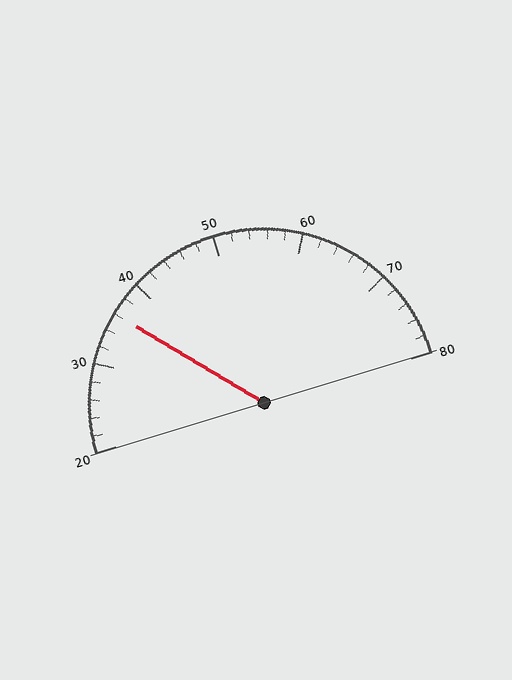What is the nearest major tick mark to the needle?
The nearest major tick mark is 40.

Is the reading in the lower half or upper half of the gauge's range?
The reading is in the lower half of the range (20 to 80).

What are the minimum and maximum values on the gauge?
The gauge ranges from 20 to 80.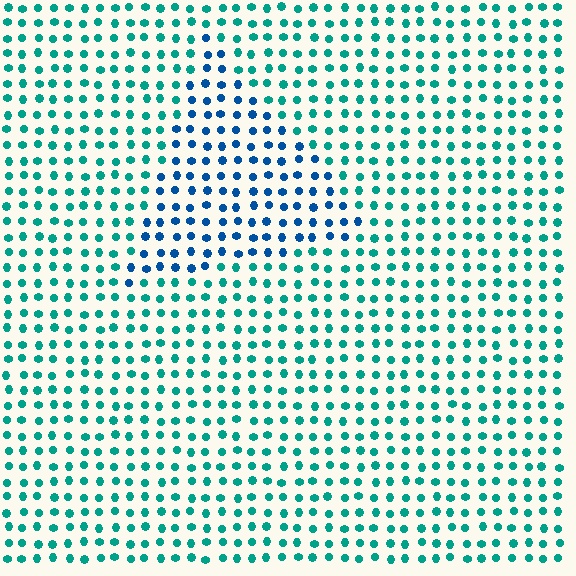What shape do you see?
I see a triangle.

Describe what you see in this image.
The image is filled with small teal elements in a uniform arrangement. A triangle-shaped region is visible where the elements are tinted to a slightly different hue, forming a subtle color boundary.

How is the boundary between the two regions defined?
The boundary is defined purely by a slight shift in hue (about 39 degrees). Spacing, size, and orientation are identical on both sides.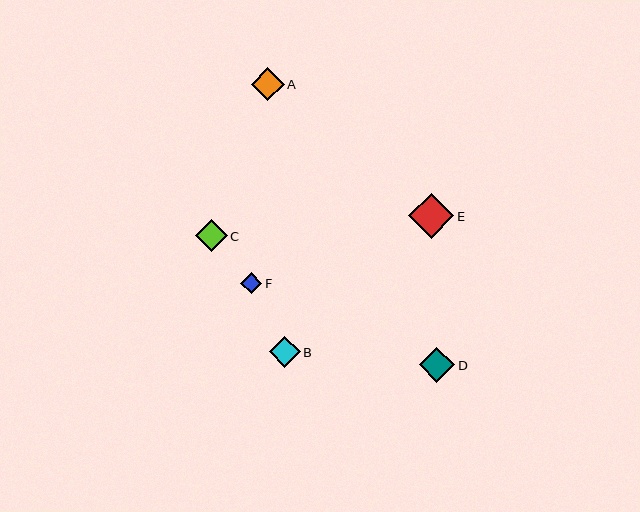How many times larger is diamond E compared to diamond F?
Diamond E is approximately 2.2 times the size of diamond F.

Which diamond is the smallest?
Diamond F is the smallest with a size of approximately 21 pixels.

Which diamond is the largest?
Diamond E is the largest with a size of approximately 45 pixels.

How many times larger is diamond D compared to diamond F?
Diamond D is approximately 1.7 times the size of diamond F.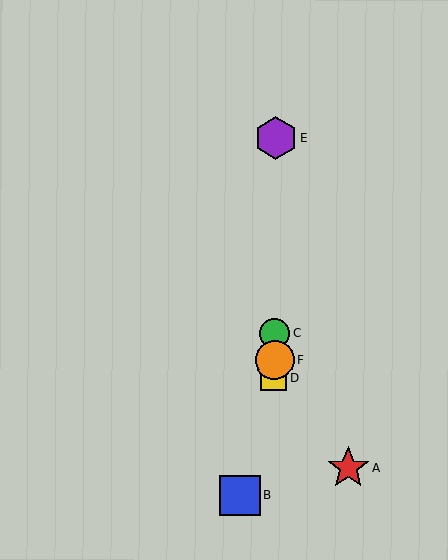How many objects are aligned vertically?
4 objects (C, D, E, F) are aligned vertically.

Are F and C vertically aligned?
Yes, both are at x≈274.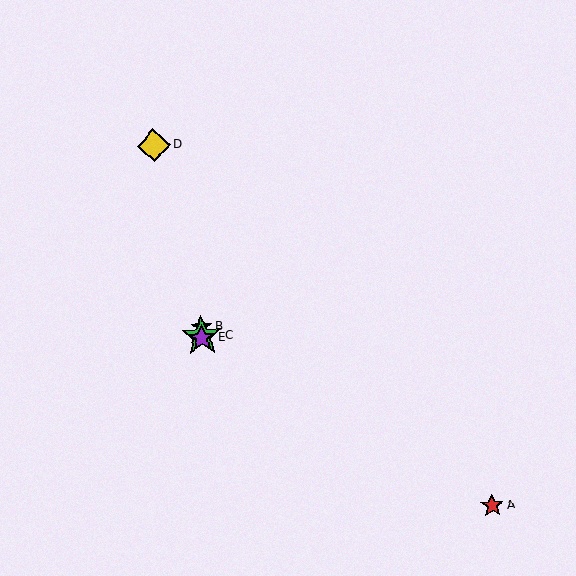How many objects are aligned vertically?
3 objects (B, C, E) are aligned vertically.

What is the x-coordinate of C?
Object C is at x≈202.